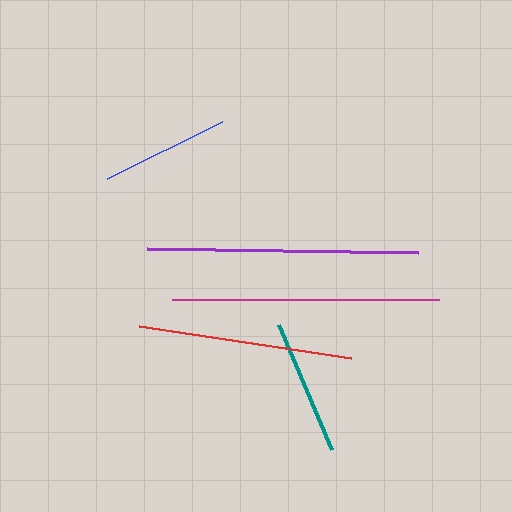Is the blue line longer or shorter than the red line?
The red line is longer than the blue line.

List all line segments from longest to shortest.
From longest to shortest: purple, magenta, red, teal, blue.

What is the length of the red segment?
The red segment is approximately 214 pixels long.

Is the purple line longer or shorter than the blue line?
The purple line is longer than the blue line.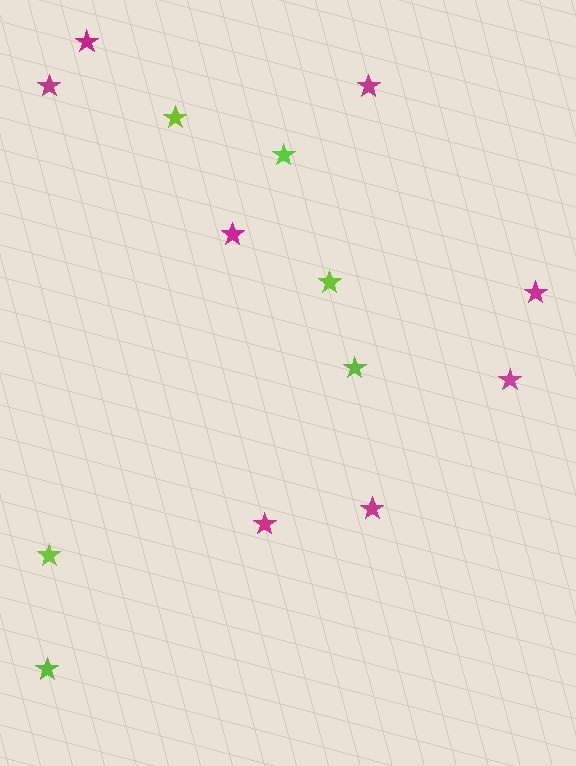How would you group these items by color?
There are 2 groups: one group of lime stars (6) and one group of magenta stars (8).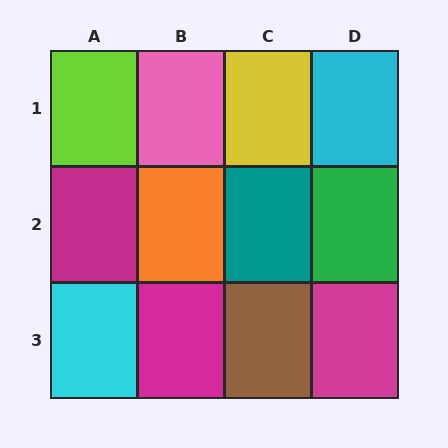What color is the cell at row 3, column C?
Brown.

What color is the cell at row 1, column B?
Pink.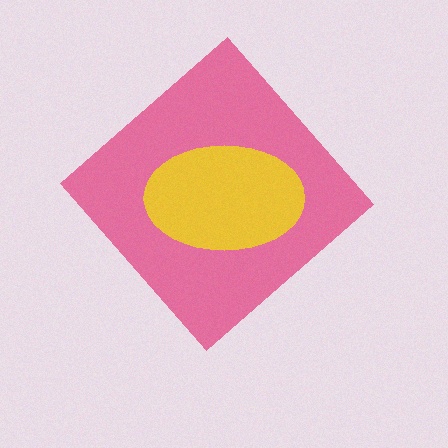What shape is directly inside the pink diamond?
The yellow ellipse.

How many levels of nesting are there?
2.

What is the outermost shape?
The pink diamond.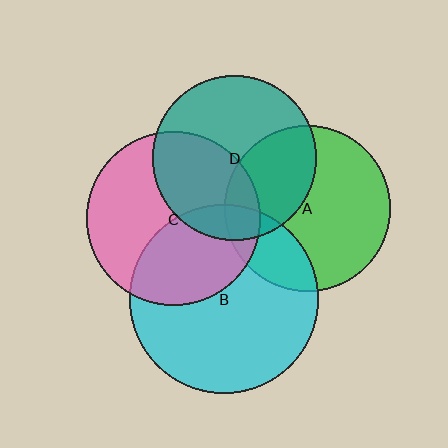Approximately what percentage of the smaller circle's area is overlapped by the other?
Approximately 35%.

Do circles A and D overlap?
Yes.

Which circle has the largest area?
Circle B (cyan).